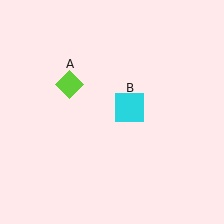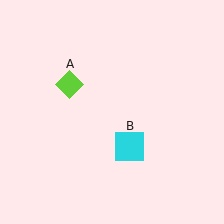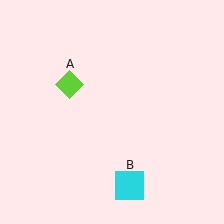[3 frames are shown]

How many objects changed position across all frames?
1 object changed position: cyan square (object B).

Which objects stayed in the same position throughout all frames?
Lime diamond (object A) remained stationary.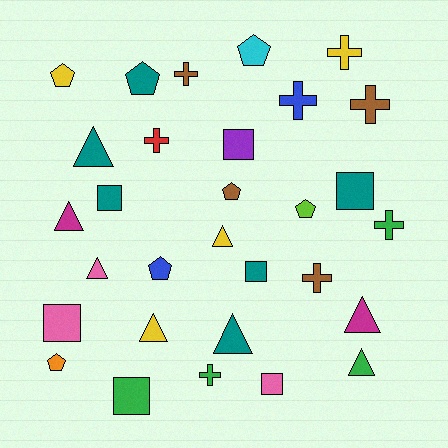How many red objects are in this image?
There is 1 red object.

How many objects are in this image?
There are 30 objects.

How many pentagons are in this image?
There are 7 pentagons.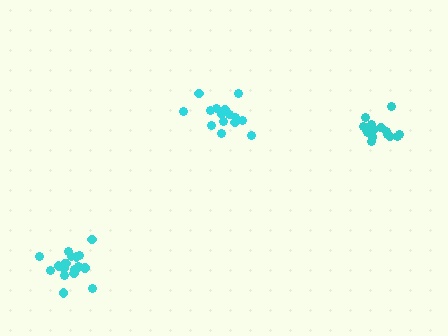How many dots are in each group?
Group 1: 15 dots, Group 2: 15 dots, Group 3: 20 dots (50 total).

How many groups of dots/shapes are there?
There are 3 groups.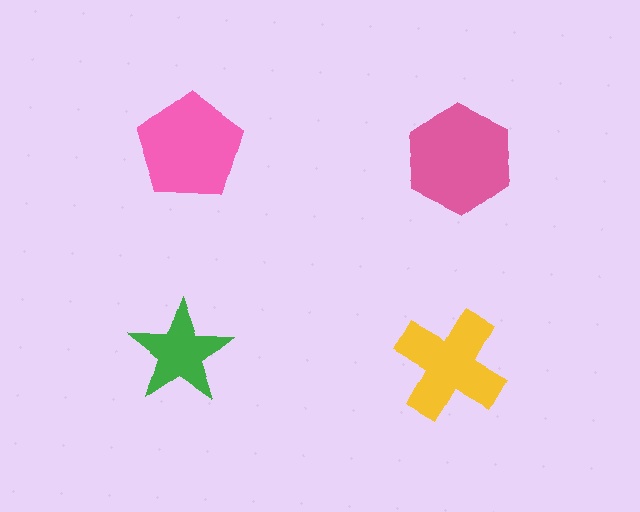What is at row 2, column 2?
A yellow cross.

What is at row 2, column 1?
A green star.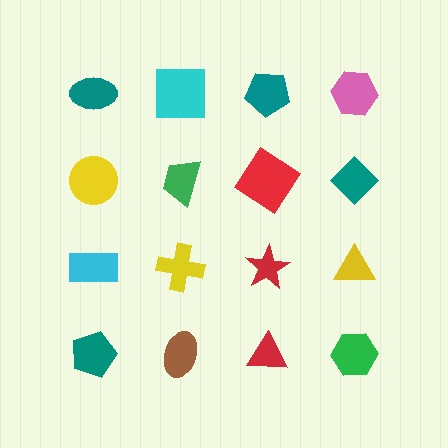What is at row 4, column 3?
A red triangle.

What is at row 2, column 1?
A yellow circle.